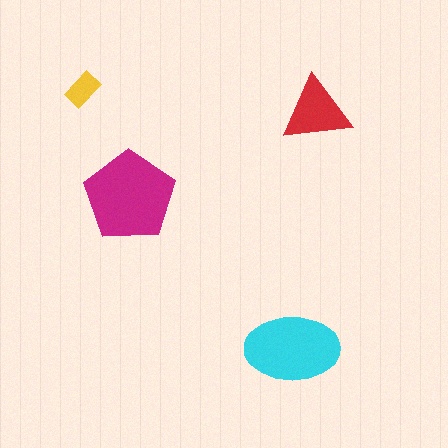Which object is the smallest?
The yellow rectangle.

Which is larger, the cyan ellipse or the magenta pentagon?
The magenta pentagon.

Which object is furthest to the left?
The yellow rectangle is leftmost.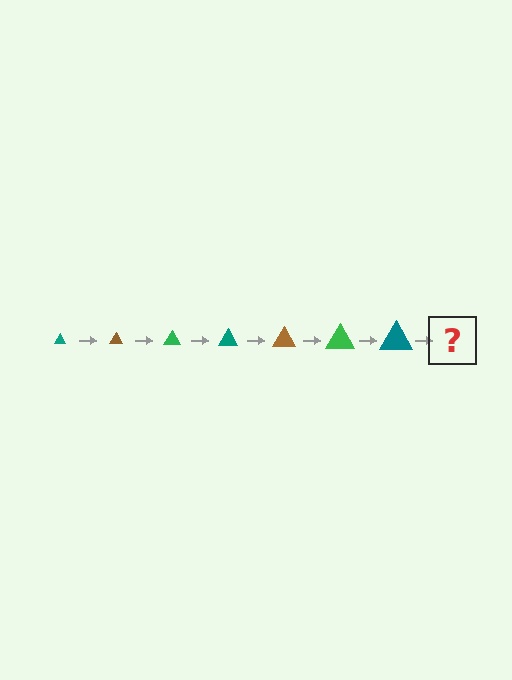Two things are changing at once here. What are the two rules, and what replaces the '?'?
The two rules are that the triangle grows larger each step and the color cycles through teal, brown, and green. The '?' should be a brown triangle, larger than the previous one.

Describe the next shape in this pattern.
It should be a brown triangle, larger than the previous one.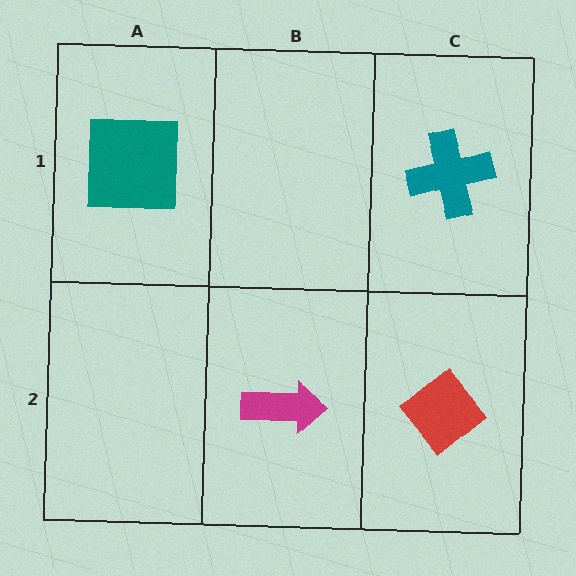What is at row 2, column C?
A red diamond.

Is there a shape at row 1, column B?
No, that cell is empty.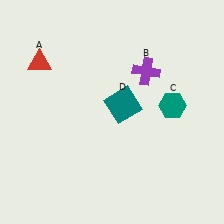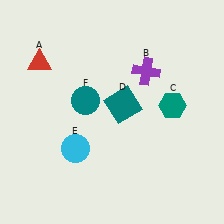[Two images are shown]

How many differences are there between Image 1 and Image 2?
There are 2 differences between the two images.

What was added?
A cyan circle (E), a teal circle (F) were added in Image 2.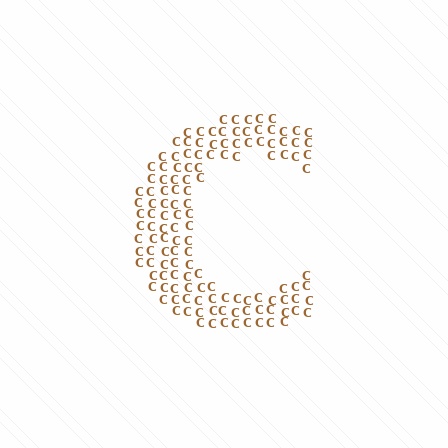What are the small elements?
The small elements are letter C's.